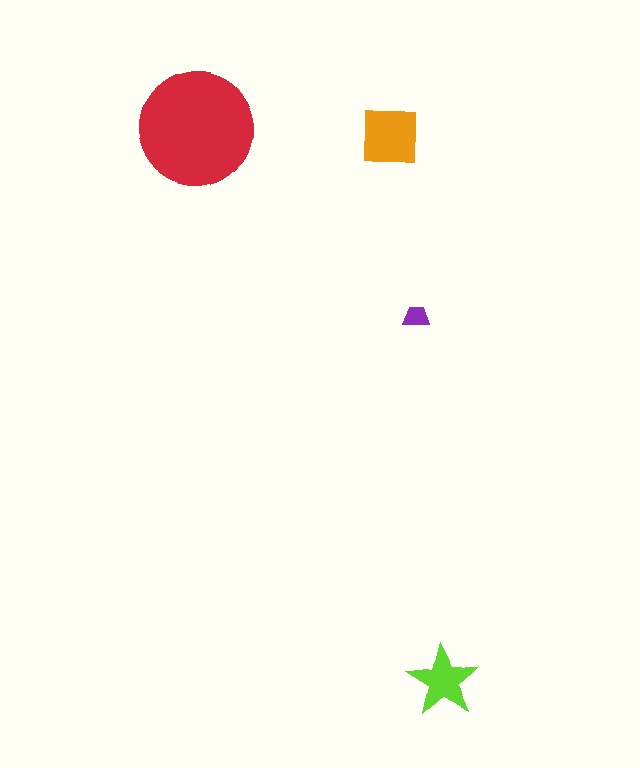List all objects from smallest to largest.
The purple trapezoid, the lime star, the orange square, the red circle.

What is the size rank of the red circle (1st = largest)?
1st.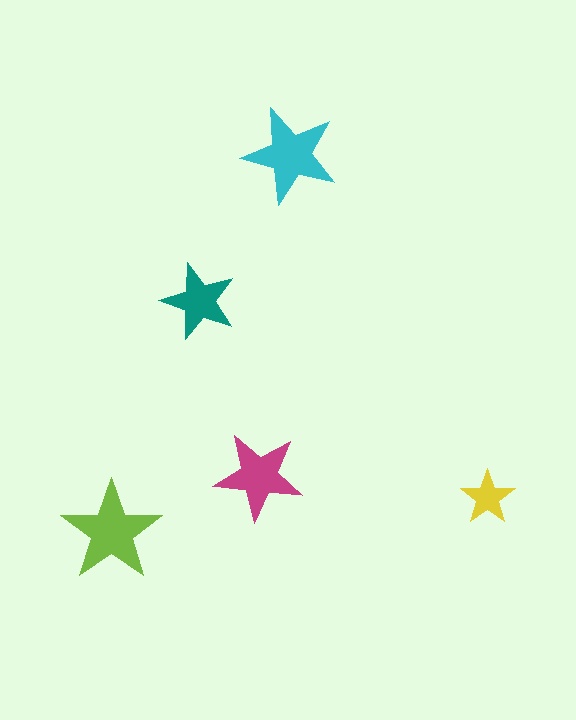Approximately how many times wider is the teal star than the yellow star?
About 1.5 times wider.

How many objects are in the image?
There are 5 objects in the image.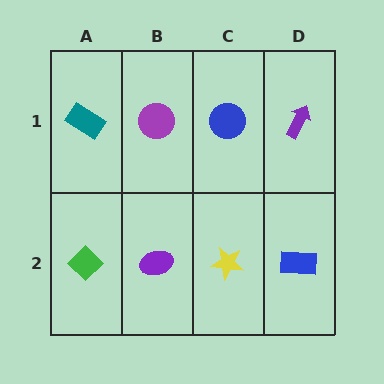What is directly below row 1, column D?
A blue rectangle.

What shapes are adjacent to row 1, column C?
A yellow star (row 2, column C), a purple circle (row 1, column B), a purple arrow (row 1, column D).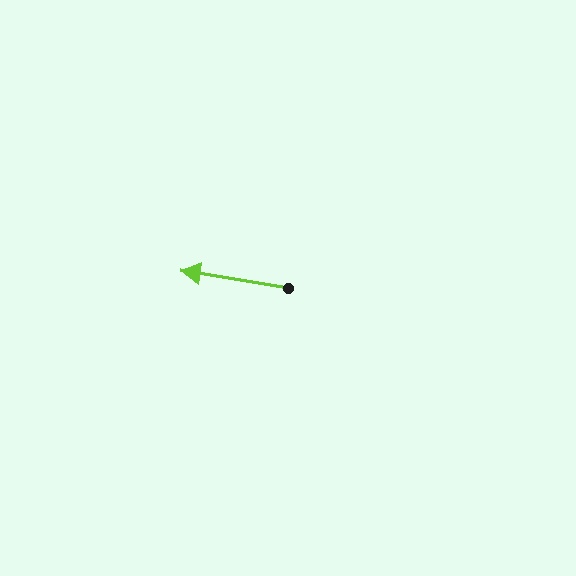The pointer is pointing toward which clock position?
Roughly 9 o'clock.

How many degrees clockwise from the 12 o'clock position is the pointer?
Approximately 279 degrees.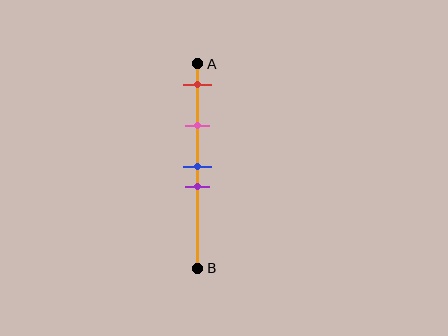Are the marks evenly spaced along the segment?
No, the marks are not evenly spaced.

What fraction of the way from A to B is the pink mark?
The pink mark is approximately 30% (0.3) of the way from A to B.